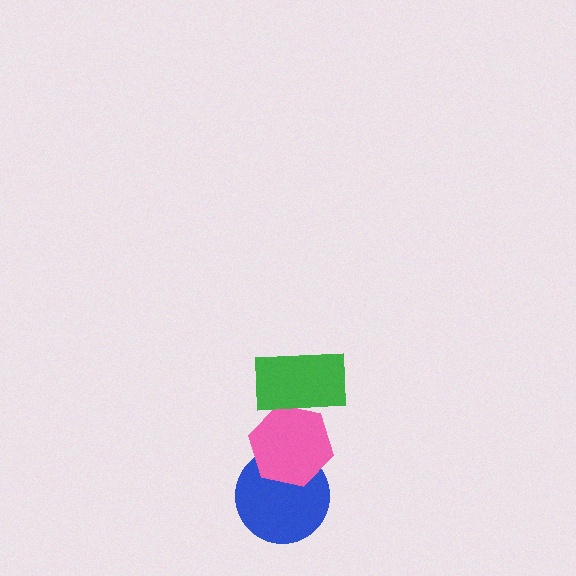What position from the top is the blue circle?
The blue circle is 3rd from the top.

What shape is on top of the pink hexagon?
The green rectangle is on top of the pink hexagon.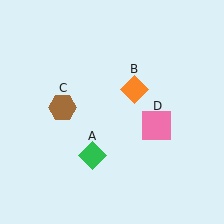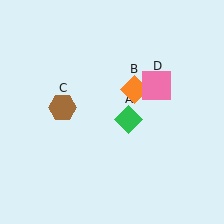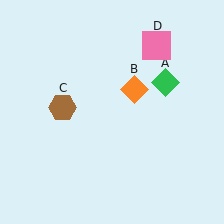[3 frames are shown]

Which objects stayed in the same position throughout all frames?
Orange diamond (object B) and brown hexagon (object C) remained stationary.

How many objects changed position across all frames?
2 objects changed position: green diamond (object A), pink square (object D).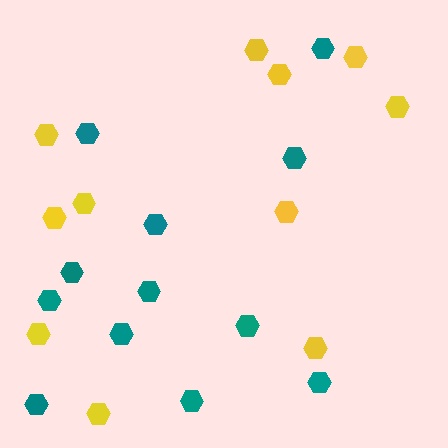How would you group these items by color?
There are 2 groups: one group of yellow hexagons (11) and one group of teal hexagons (12).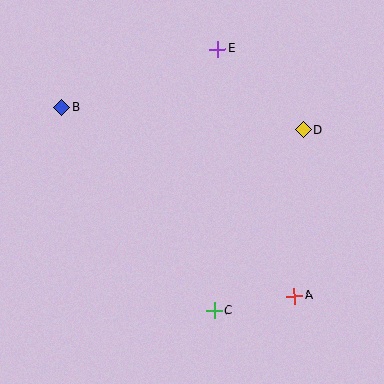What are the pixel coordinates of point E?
Point E is at (218, 49).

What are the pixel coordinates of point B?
Point B is at (61, 107).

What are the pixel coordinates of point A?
Point A is at (294, 296).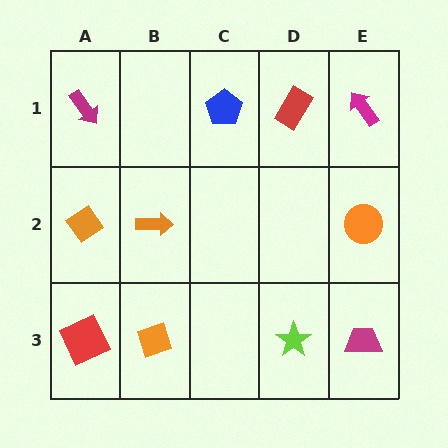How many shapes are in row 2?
3 shapes.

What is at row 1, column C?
A blue pentagon.